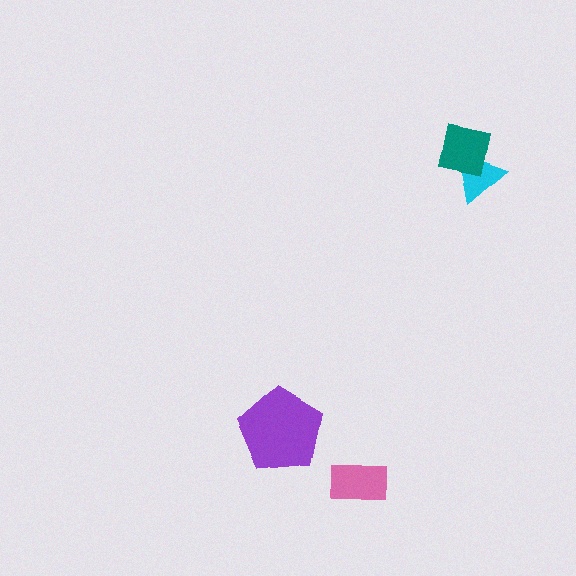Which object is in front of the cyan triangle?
The teal square is in front of the cyan triangle.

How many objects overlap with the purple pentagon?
0 objects overlap with the purple pentagon.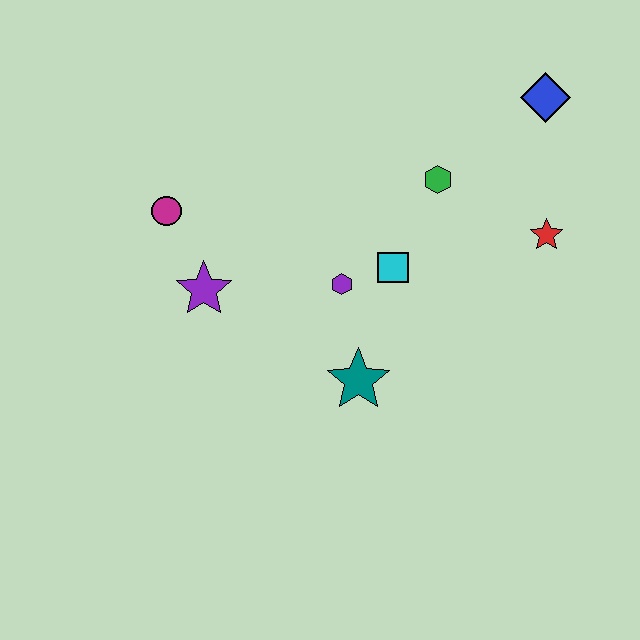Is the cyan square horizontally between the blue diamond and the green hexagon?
No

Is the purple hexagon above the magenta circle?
No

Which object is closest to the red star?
The green hexagon is closest to the red star.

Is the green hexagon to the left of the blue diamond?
Yes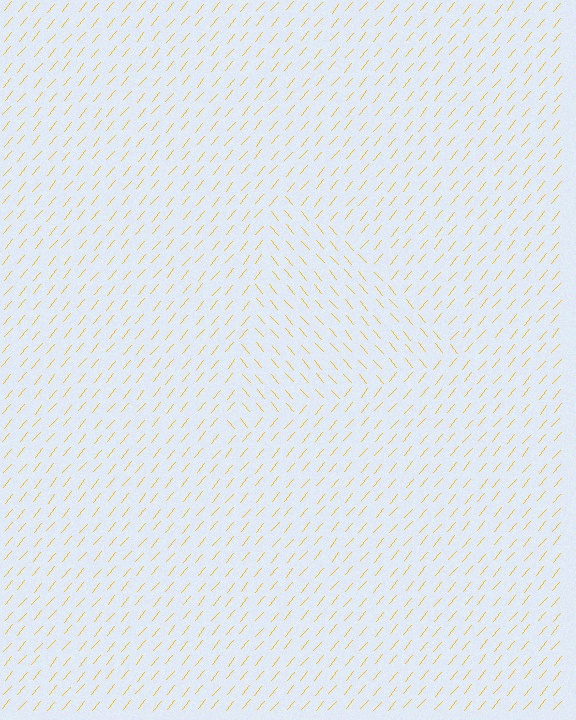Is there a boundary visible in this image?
Yes, there is a texture boundary formed by a change in line orientation.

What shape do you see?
I see a triangle.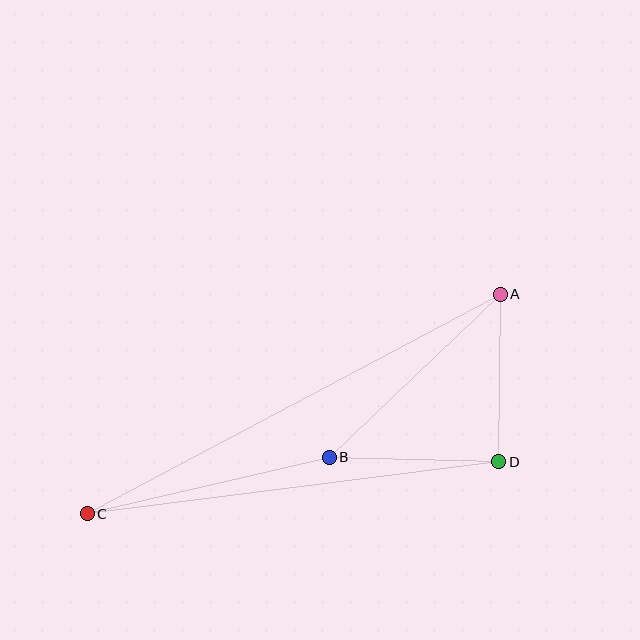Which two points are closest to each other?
Points A and D are closest to each other.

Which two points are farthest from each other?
Points A and C are farthest from each other.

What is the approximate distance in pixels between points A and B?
The distance between A and B is approximately 236 pixels.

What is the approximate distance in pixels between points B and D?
The distance between B and D is approximately 169 pixels.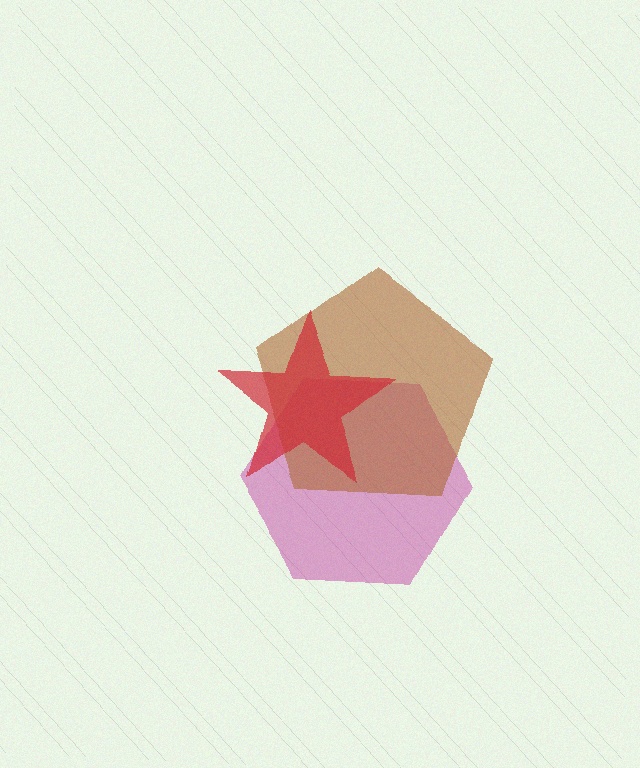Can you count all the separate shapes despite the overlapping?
Yes, there are 3 separate shapes.